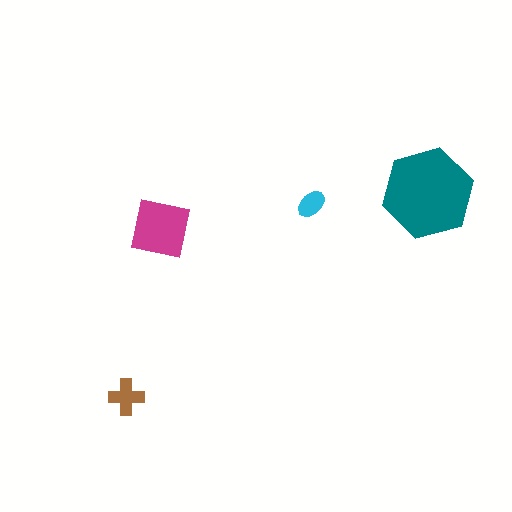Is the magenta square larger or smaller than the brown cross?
Larger.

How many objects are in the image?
There are 4 objects in the image.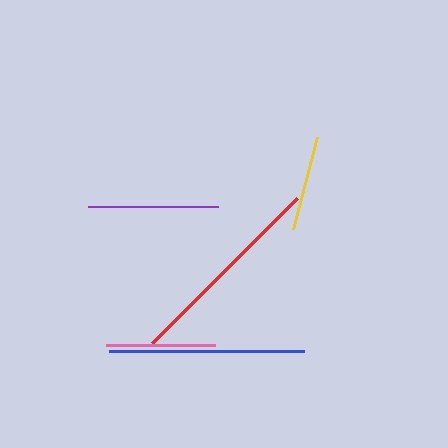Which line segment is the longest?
The red line is the longest at approximately 205 pixels.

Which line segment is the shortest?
The yellow line is the shortest at approximately 96 pixels.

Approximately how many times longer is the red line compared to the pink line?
The red line is approximately 1.9 times the length of the pink line.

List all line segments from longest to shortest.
From longest to shortest: red, blue, purple, pink, yellow.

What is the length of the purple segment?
The purple segment is approximately 131 pixels long.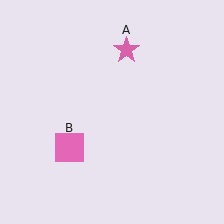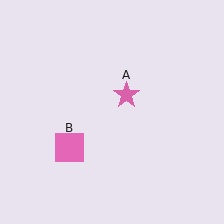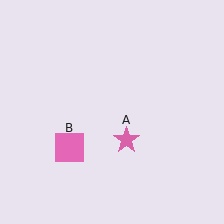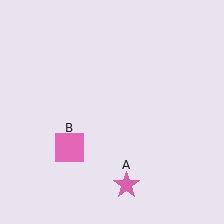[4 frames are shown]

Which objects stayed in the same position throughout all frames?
Pink square (object B) remained stationary.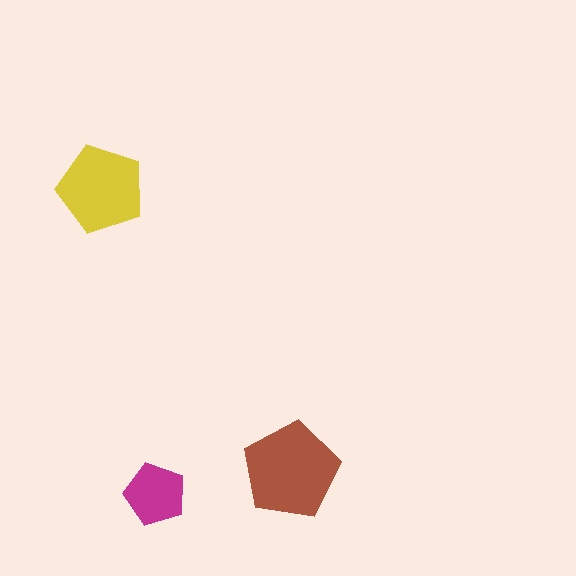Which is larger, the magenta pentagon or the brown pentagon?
The brown one.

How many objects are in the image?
There are 3 objects in the image.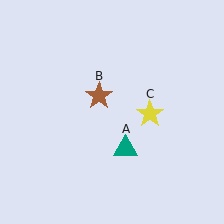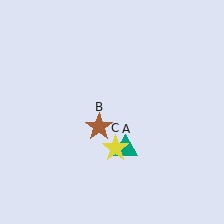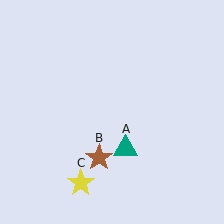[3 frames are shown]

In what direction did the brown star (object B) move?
The brown star (object B) moved down.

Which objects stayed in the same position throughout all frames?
Teal triangle (object A) remained stationary.